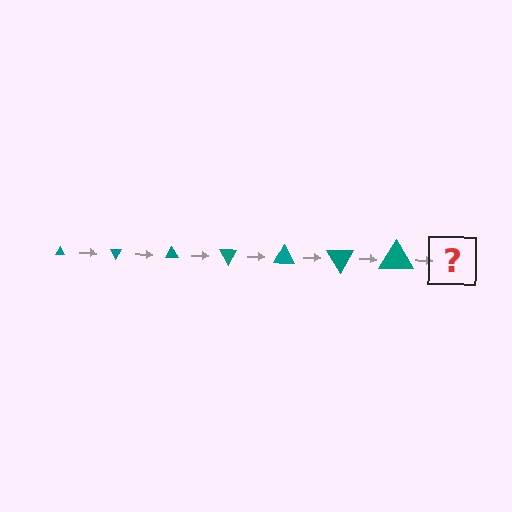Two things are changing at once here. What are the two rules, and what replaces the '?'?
The two rules are that the triangle grows larger each step and it rotates 60 degrees each step. The '?' should be a triangle, larger than the previous one and rotated 420 degrees from the start.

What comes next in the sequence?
The next element should be a triangle, larger than the previous one and rotated 420 degrees from the start.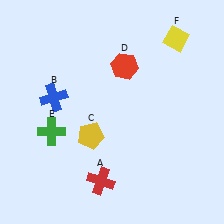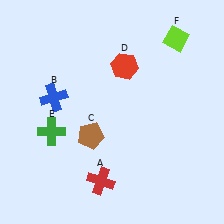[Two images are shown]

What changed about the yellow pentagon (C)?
In Image 1, C is yellow. In Image 2, it changed to brown.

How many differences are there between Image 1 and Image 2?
There are 2 differences between the two images.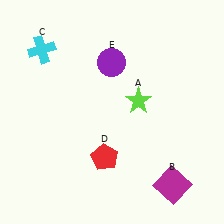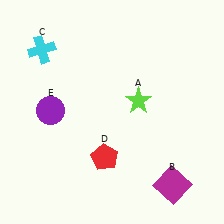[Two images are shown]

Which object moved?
The purple circle (E) moved left.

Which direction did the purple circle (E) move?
The purple circle (E) moved left.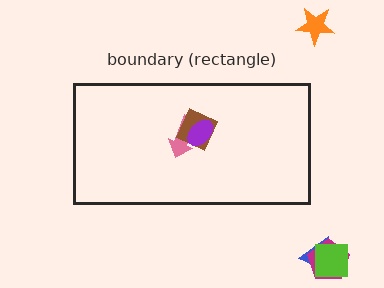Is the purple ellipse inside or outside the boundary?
Inside.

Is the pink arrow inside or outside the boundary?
Inside.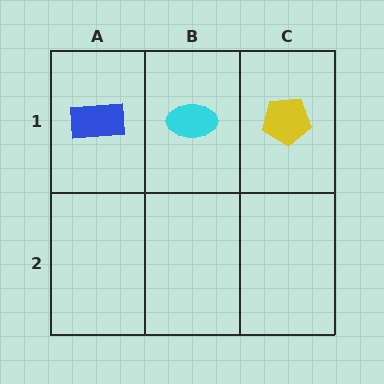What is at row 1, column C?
A yellow pentagon.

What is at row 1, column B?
A cyan ellipse.